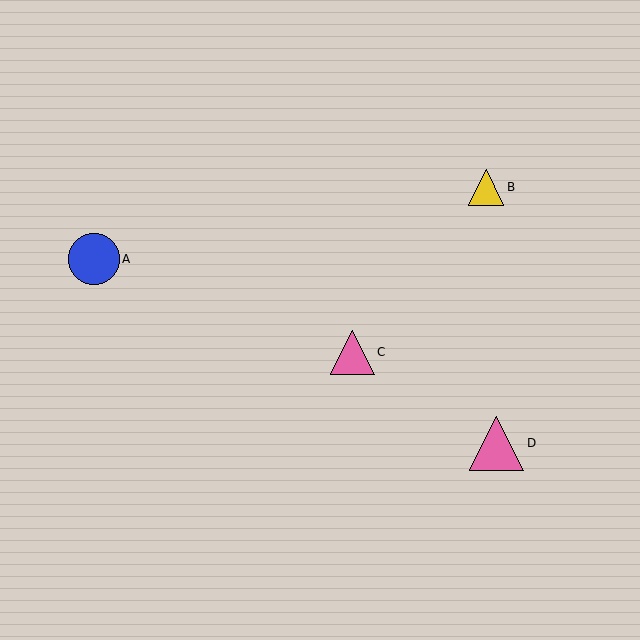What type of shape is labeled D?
Shape D is a pink triangle.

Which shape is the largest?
The pink triangle (labeled D) is the largest.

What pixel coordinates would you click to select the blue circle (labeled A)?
Click at (94, 259) to select the blue circle A.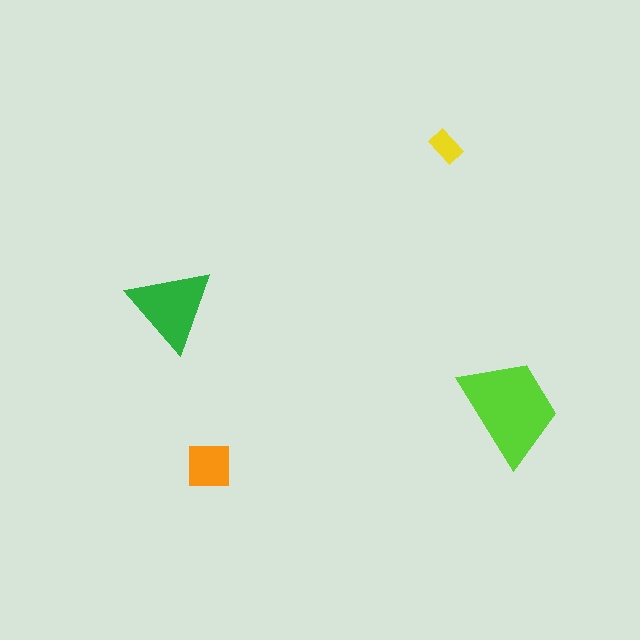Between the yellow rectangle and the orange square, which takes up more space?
The orange square.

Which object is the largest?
The lime trapezoid.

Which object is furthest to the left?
The green triangle is leftmost.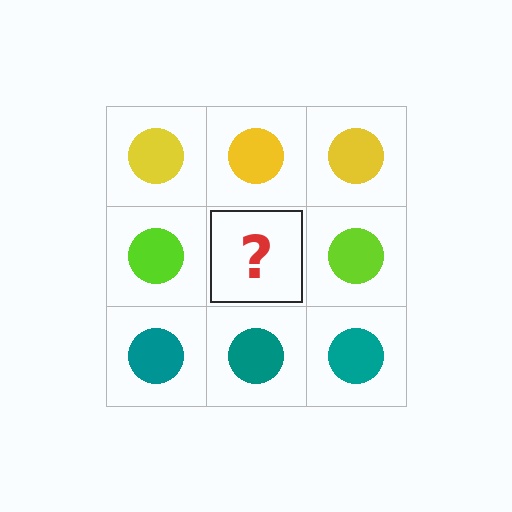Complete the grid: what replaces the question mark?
The question mark should be replaced with a lime circle.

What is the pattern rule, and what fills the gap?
The rule is that each row has a consistent color. The gap should be filled with a lime circle.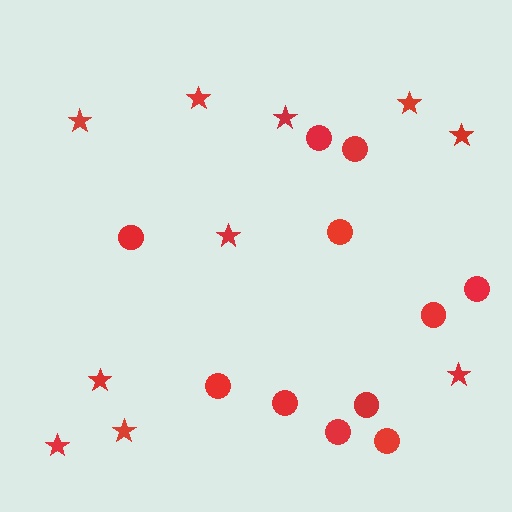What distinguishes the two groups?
There are 2 groups: one group of circles (11) and one group of stars (10).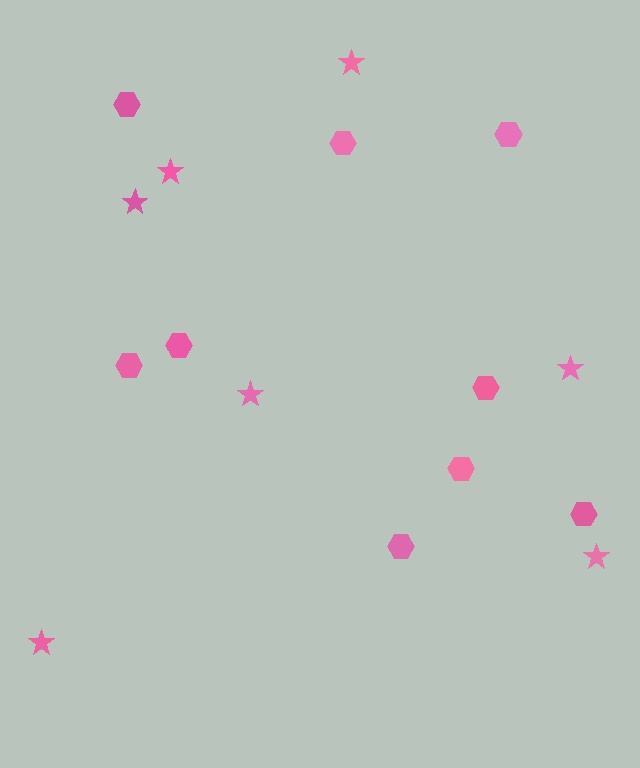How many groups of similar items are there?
There are 2 groups: one group of hexagons (9) and one group of stars (7).